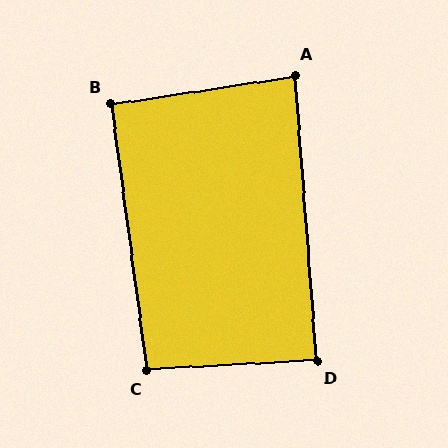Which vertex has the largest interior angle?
C, at approximately 95 degrees.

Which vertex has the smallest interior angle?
A, at approximately 85 degrees.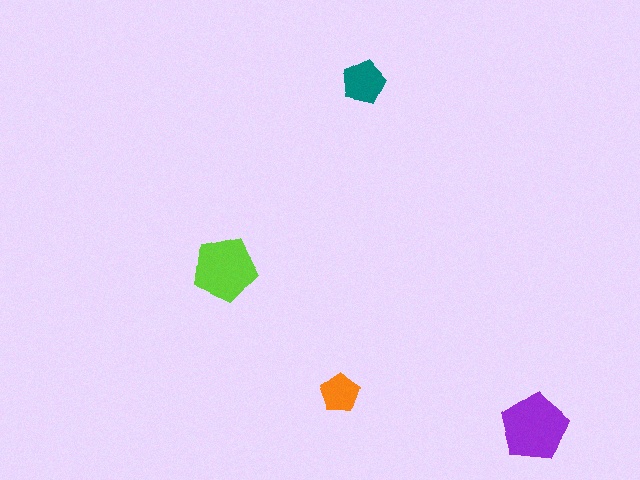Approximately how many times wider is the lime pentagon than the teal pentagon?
About 1.5 times wider.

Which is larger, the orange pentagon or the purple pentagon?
The purple one.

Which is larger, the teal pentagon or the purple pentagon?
The purple one.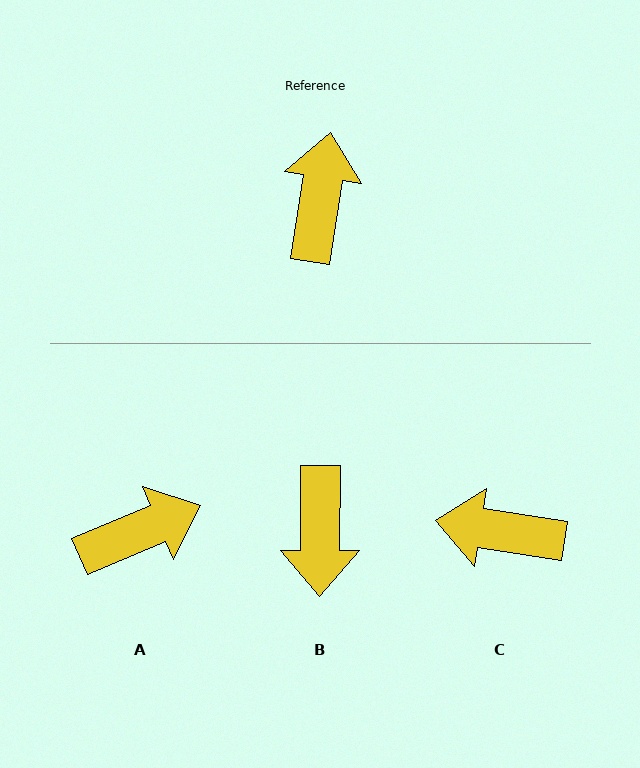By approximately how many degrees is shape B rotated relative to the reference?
Approximately 171 degrees clockwise.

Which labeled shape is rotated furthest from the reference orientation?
B, about 171 degrees away.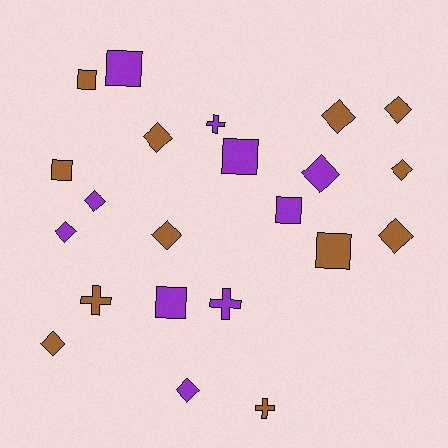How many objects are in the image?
There are 22 objects.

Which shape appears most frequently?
Diamond, with 11 objects.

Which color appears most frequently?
Brown, with 12 objects.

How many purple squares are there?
There are 4 purple squares.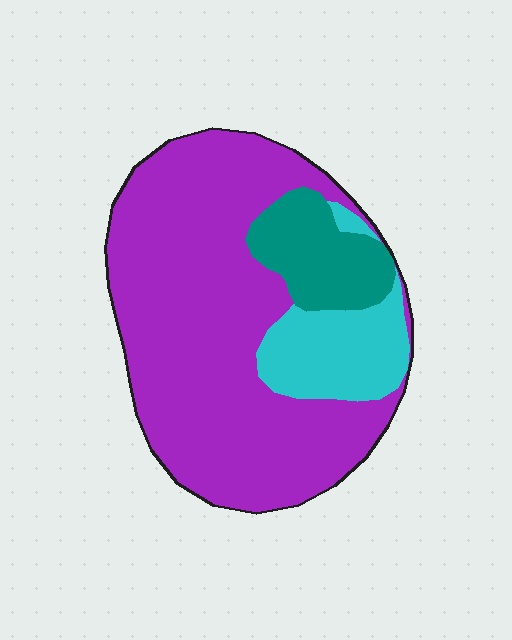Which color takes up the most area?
Purple, at roughly 70%.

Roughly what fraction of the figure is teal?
Teal takes up about one eighth (1/8) of the figure.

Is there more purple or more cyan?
Purple.